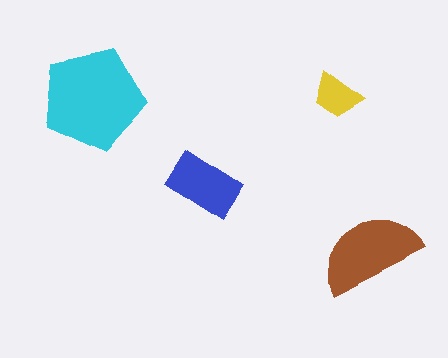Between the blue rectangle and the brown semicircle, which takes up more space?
The brown semicircle.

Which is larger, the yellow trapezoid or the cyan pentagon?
The cyan pentagon.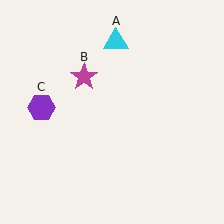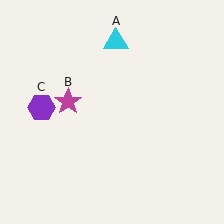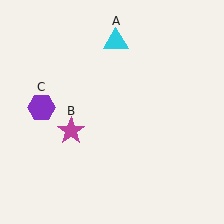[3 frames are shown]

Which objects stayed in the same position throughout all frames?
Cyan triangle (object A) and purple hexagon (object C) remained stationary.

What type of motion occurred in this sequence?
The magenta star (object B) rotated counterclockwise around the center of the scene.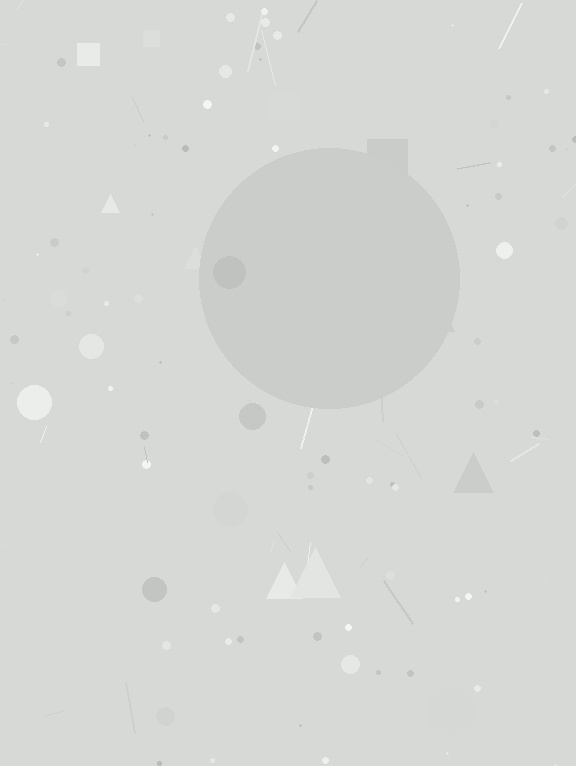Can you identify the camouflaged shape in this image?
The camouflaged shape is a circle.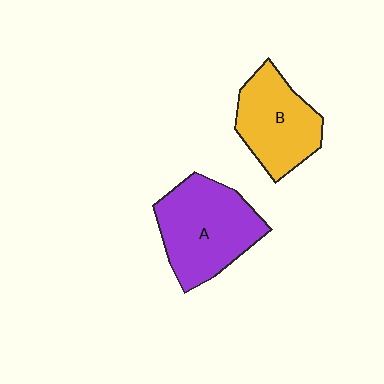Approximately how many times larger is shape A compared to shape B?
Approximately 1.3 times.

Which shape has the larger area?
Shape A (purple).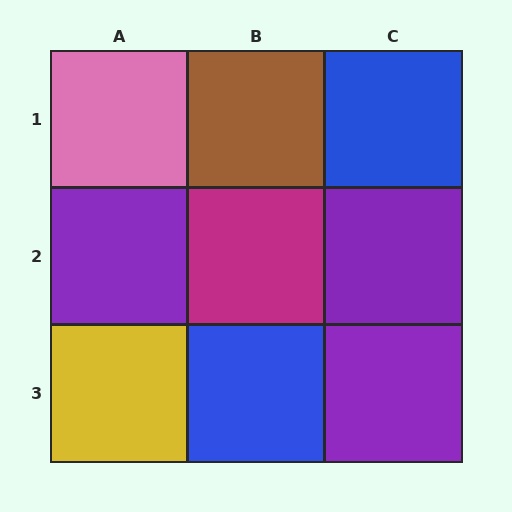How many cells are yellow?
1 cell is yellow.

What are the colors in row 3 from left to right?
Yellow, blue, purple.